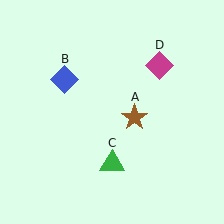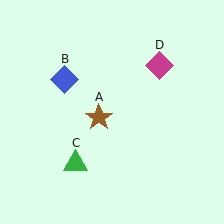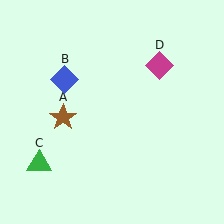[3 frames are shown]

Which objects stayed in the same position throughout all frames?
Blue diamond (object B) and magenta diamond (object D) remained stationary.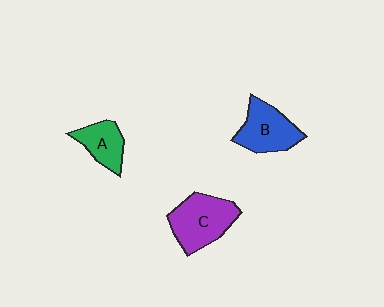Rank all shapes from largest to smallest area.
From largest to smallest: C (purple), B (blue), A (green).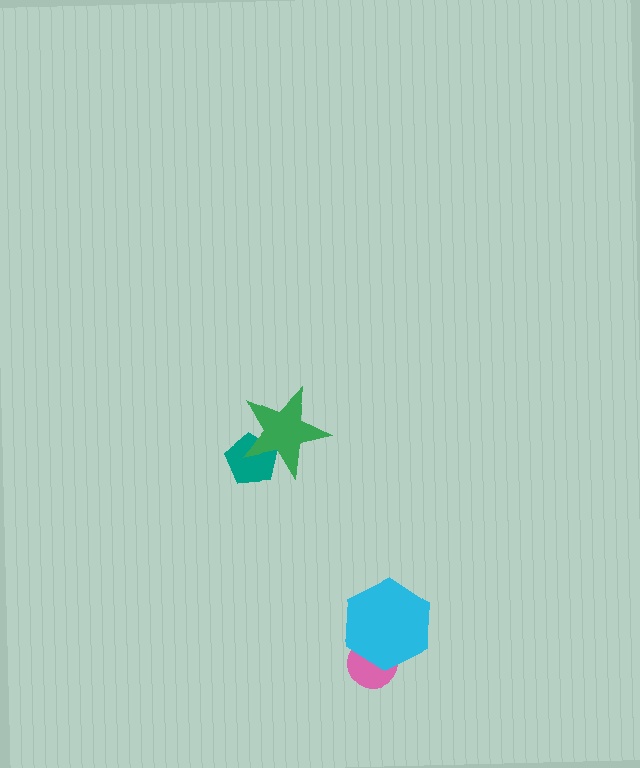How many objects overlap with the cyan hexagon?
1 object overlaps with the cyan hexagon.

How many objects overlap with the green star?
1 object overlaps with the green star.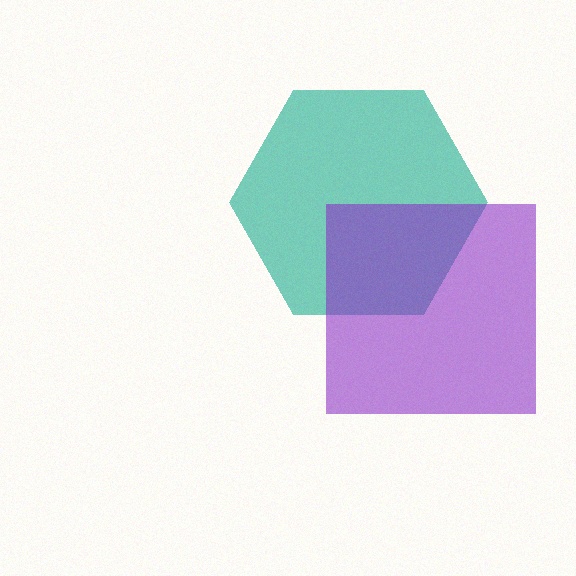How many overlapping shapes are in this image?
There are 2 overlapping shapes in the image.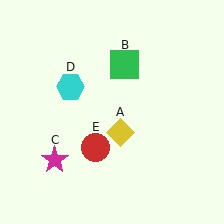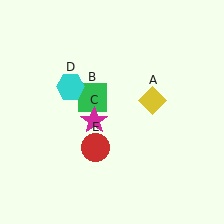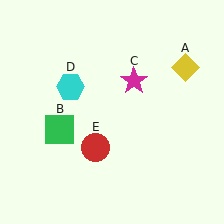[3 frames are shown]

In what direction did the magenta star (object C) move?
The magenta star (object C) moved up and to the right.